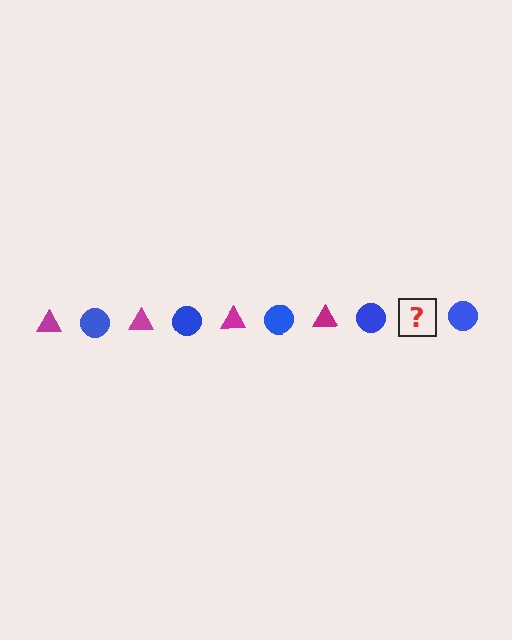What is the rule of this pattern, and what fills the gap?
The rule is that the pattern alternates between magenta triangle and blue circle. The gap should be filled with a magenta triangle.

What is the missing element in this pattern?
The missing element is a magenta triangle.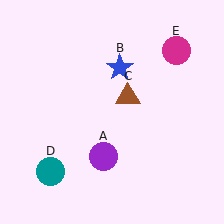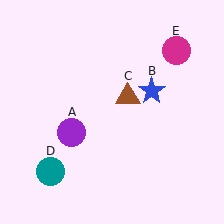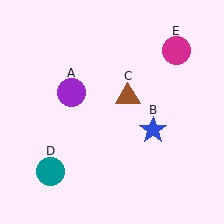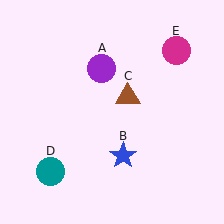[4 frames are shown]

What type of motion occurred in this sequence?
The purple circle (object A), blue star (object B) rotated clockwise around the center of the scene.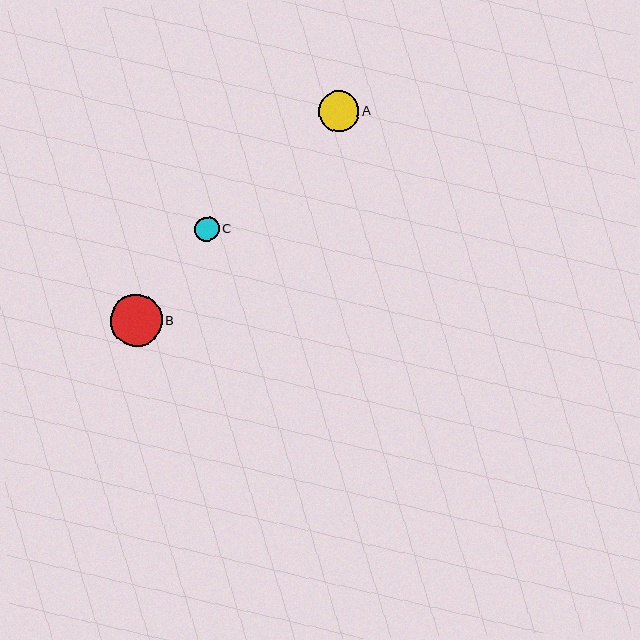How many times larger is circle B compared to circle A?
Circle B is approximately 1.3 times the size of circle A.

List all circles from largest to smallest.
From largest to smallest: B, A, C.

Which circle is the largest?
Circle B is the largest with a size of approximately 51 pixels.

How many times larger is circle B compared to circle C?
Circle B is approximately 2.1 times the size of circle C.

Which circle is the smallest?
Circle C is the smallest with a size of approximately 24 pixels.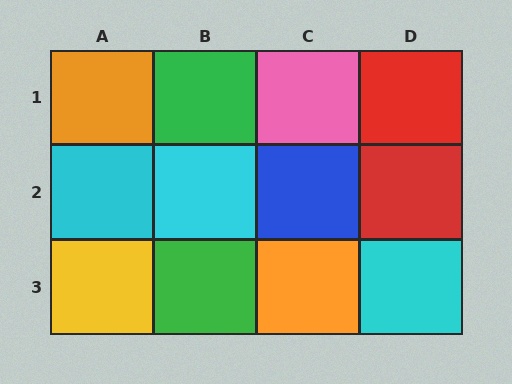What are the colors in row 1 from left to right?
Orange, green, pink, red.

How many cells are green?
2 cells are green.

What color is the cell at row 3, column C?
Orange.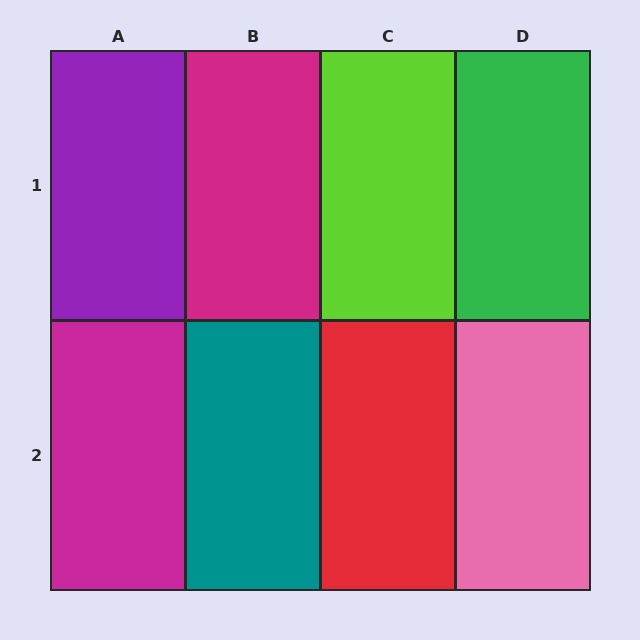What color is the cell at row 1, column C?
Lime.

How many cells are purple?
1 cell is purple.